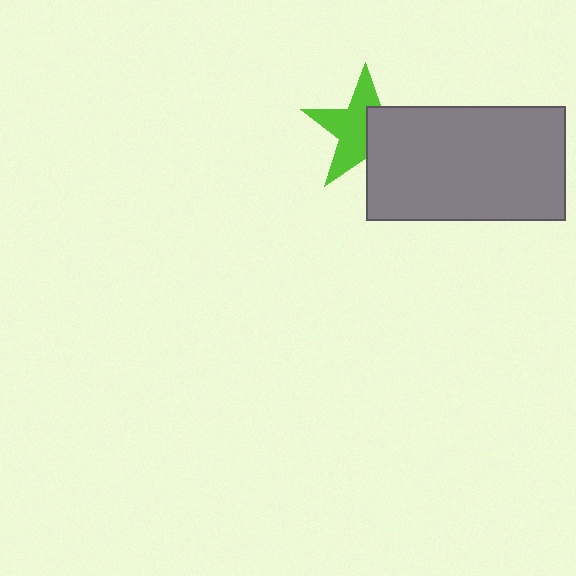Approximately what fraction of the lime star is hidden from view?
Roughly 43% of the lime star is hidden behind the gray rectangle.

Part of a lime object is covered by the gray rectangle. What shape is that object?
It is a star.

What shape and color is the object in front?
The object in front is a gray rectangle.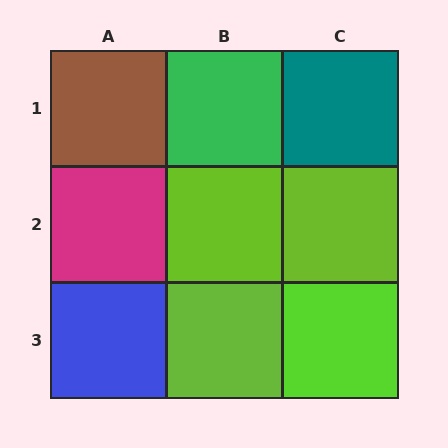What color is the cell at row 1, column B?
Green.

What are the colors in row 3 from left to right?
Blue, lime, lime.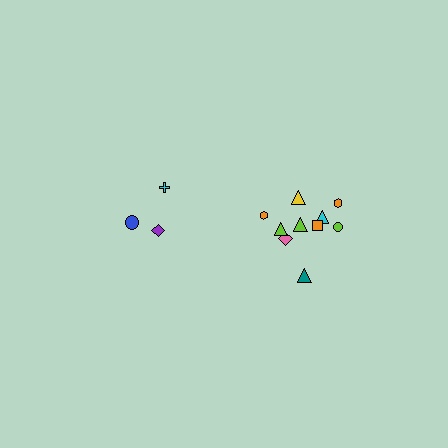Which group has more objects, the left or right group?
The right group.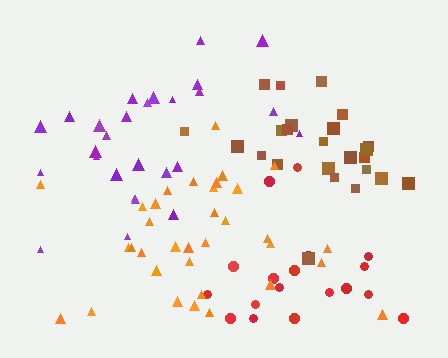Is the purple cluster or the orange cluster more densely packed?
Orange.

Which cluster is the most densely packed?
Brown.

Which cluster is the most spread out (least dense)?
Red.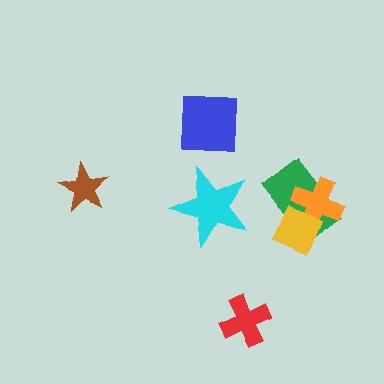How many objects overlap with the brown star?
0 objects overlap with the brown star.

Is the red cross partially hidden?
No, no other shape covers it.